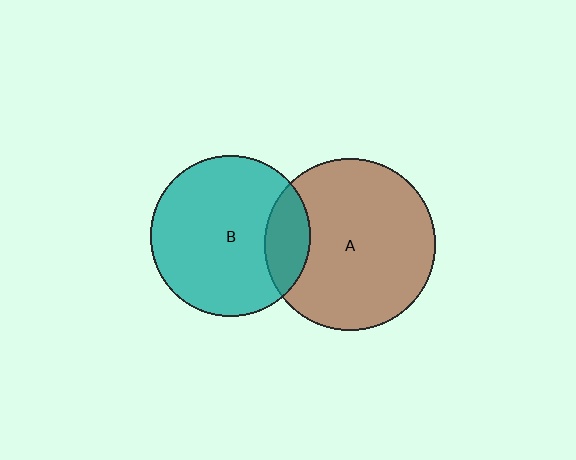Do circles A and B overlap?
Yes.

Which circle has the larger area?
Circle A (brown).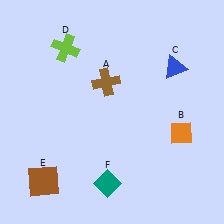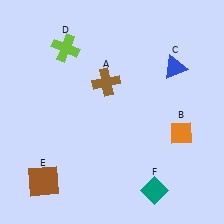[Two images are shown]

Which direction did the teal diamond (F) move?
The teal diamond (F) moved right.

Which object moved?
The teal diamond (F) moved right.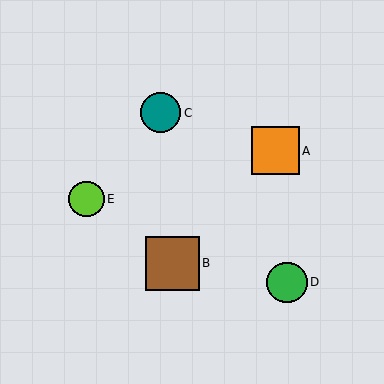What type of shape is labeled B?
Shape B is a brown square.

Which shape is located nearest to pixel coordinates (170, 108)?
The teal circle (labeled C) at (160, 113) is nearest to that location.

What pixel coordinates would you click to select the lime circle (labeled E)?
Click at (86, 199) to select the lime circle E.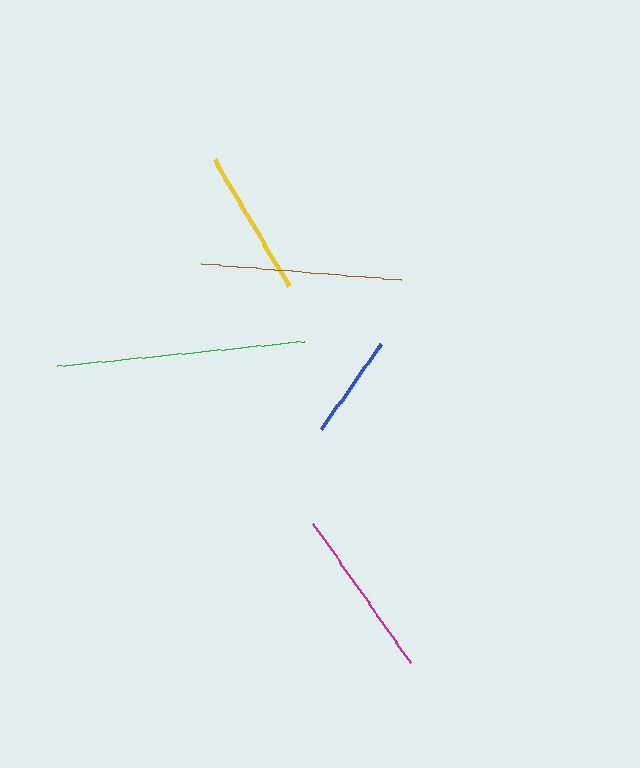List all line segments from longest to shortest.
From longest to shortest: green, brown, magenta, yellow, blue.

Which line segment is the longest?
The green line is the longest at approximately 248 pixels.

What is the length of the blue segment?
The blue segment is approximately 105 pixels long.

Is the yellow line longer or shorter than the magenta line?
The magenta line is longer than the yellow line.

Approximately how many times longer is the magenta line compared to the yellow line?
The magenta line is approximately 1.2 times the length of the yellow line.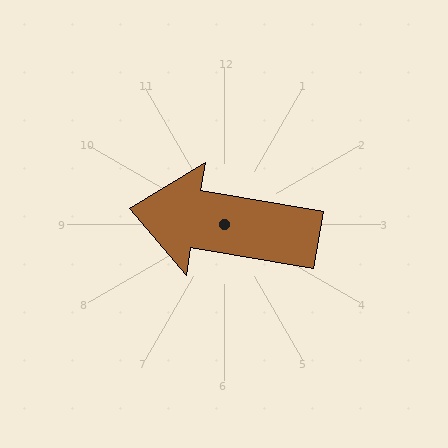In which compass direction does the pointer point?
West.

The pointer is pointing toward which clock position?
Roughly 9 o'clock.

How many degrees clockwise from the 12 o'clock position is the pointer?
Approximately 280 degrees.